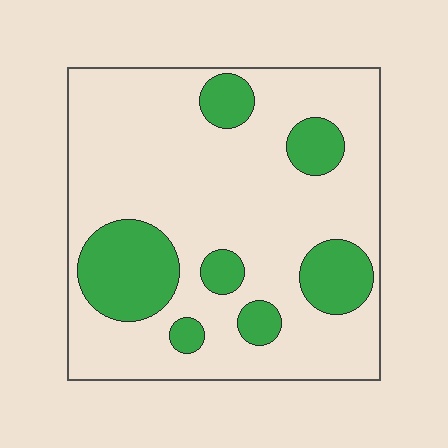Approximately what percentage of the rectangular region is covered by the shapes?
Approximately 25%.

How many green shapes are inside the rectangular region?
7.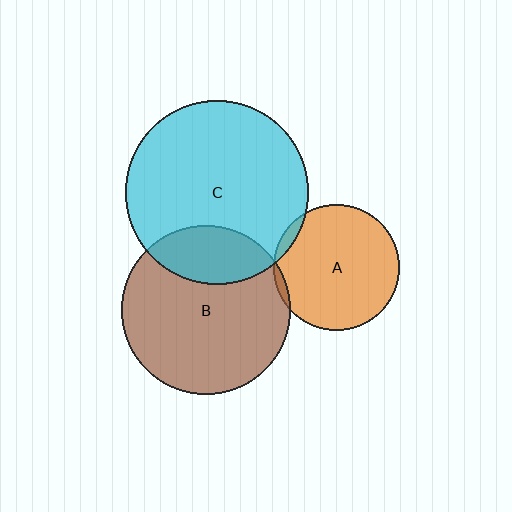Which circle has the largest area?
Circle C (cyan).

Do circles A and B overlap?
Yes.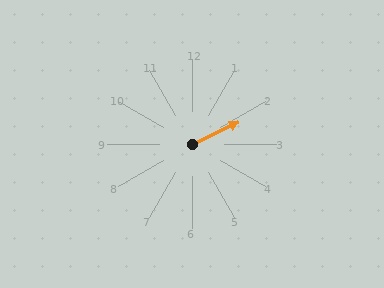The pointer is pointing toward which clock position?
Roughly 2 o'clock.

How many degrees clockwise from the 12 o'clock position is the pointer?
Approximately 65 degrees.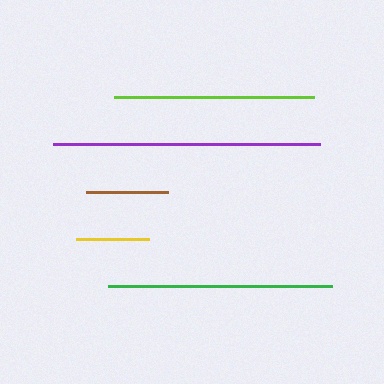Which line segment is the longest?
The purple line is the longest at approximately 268 pixels.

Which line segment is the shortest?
The yellow line is the shortest at approximately 72 pixels.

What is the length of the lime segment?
The lime segment is approximately 200 pixels long.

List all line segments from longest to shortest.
From longest to shortest: purple, green, lime, brown, yellow.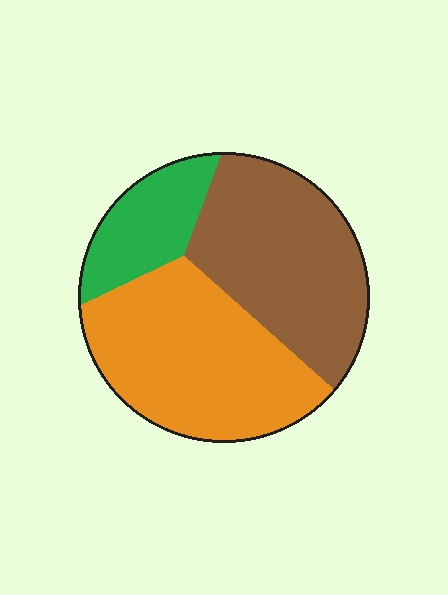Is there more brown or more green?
Brown.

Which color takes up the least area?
Green, at roughly 15%.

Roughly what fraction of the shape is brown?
Brown covers about 40% of the shape.